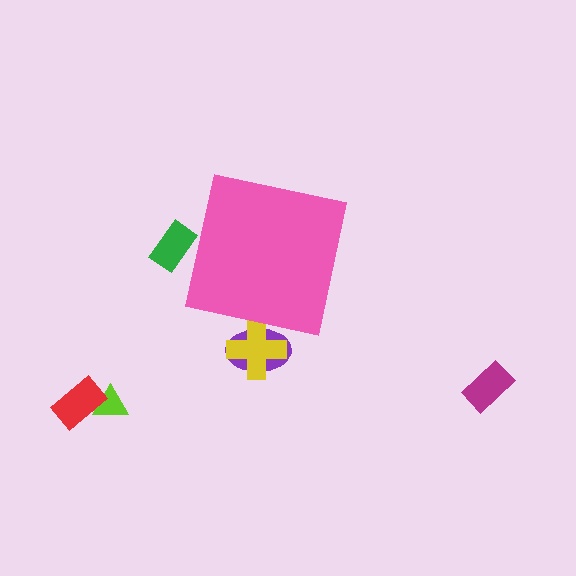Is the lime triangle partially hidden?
No, the lime triangle is fully visible.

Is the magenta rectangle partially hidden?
No, the magenta rectangle is fully visible.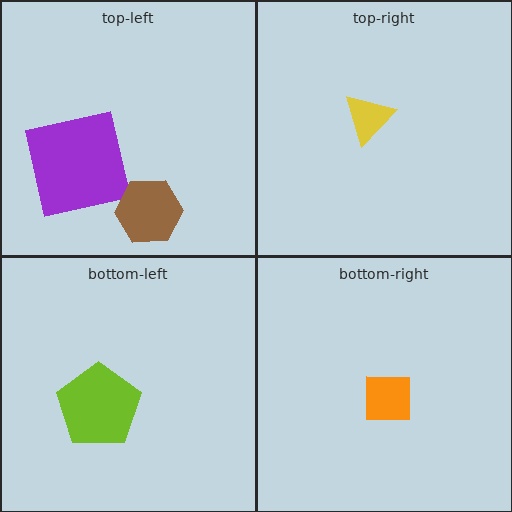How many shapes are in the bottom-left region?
1.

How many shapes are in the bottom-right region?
1.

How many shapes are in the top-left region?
2.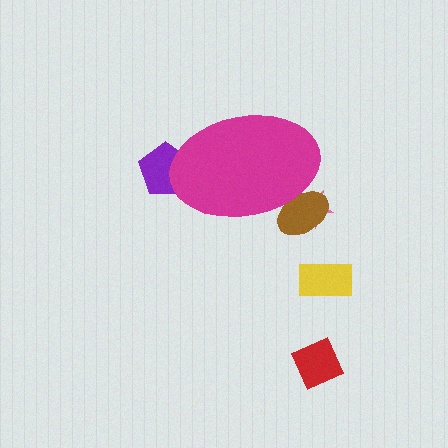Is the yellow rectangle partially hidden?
No, the yellow rectangle is fully visible.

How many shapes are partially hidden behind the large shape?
3 shapes are partially hidden.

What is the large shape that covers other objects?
A magenta ellipse.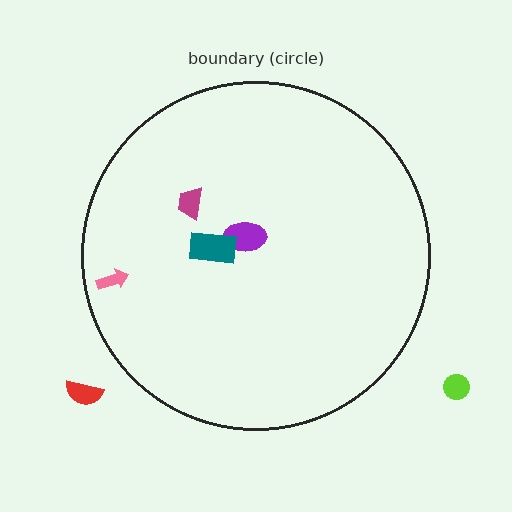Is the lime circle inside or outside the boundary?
Outside.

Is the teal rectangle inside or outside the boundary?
Inside.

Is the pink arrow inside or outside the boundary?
Inside.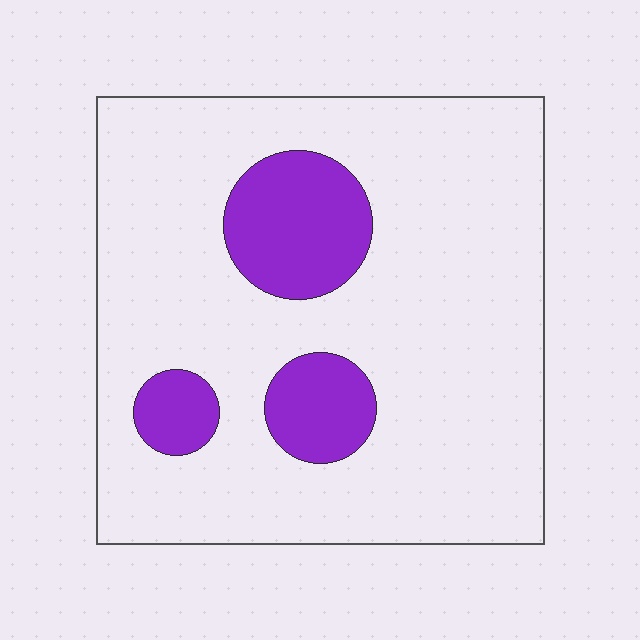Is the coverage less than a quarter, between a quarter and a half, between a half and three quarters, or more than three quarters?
Less than a quarter.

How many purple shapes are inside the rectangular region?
3.